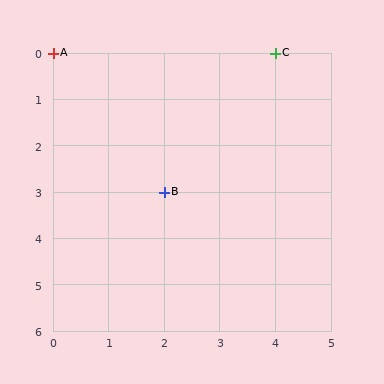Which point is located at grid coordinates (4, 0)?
Point C is at (4, 0).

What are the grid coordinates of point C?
Point C is at grid coordinates (4, 0).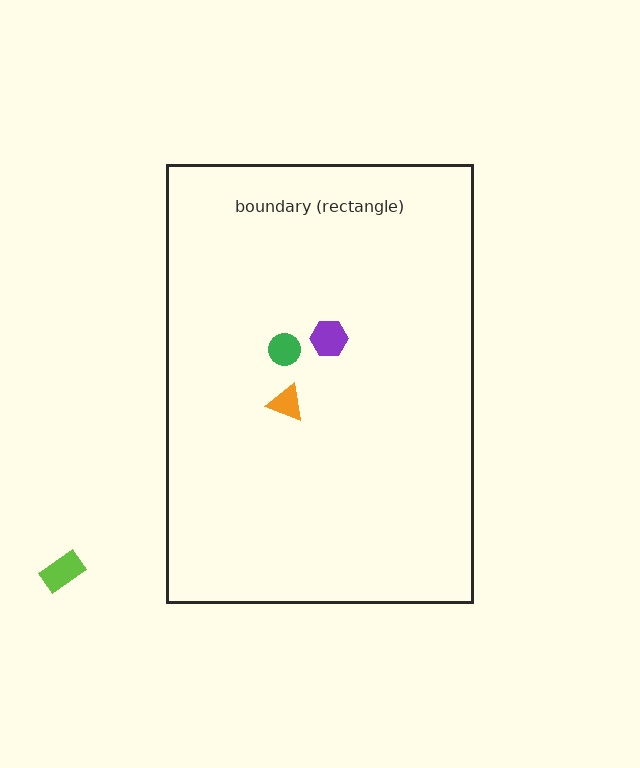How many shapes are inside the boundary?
3 inside, 1 outside.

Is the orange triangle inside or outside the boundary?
Inside.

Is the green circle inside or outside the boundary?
Inside.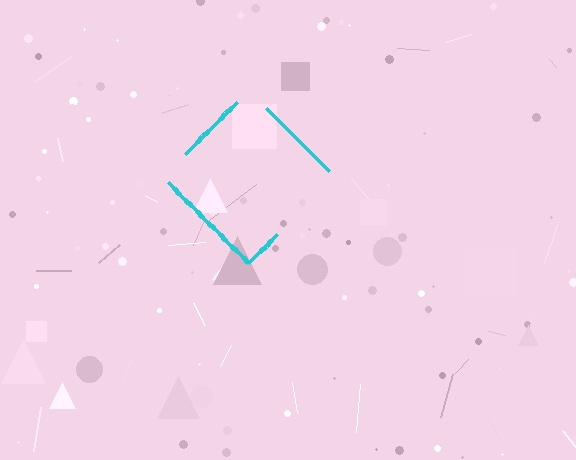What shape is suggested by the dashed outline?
The dashed outline suggests a diamond.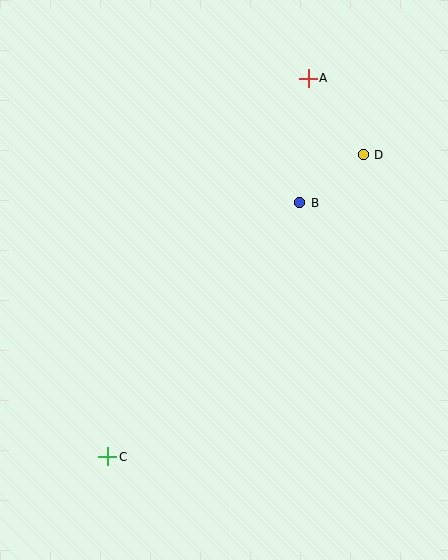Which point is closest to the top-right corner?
Point A is closest to the top-right corner.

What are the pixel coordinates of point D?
Point D is at (363, 155).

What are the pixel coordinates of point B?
Point B is at (300, 203).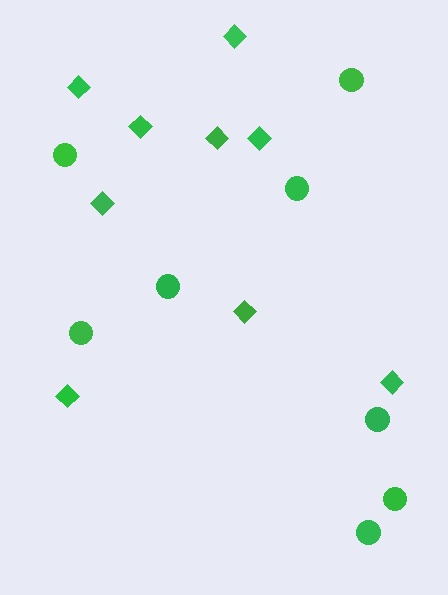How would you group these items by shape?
There are 2 groups: one group of diamonds (9) and one group of circles (8).